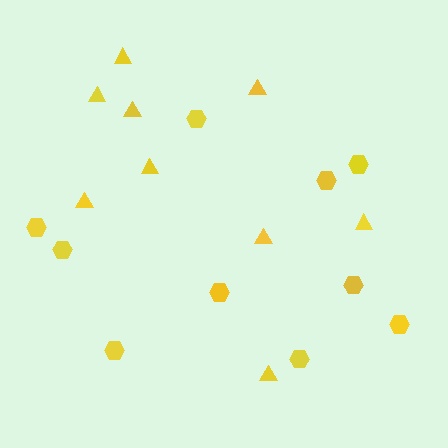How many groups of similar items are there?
There are 2 groups: one group of triangles (9) and one group of hexagons (10).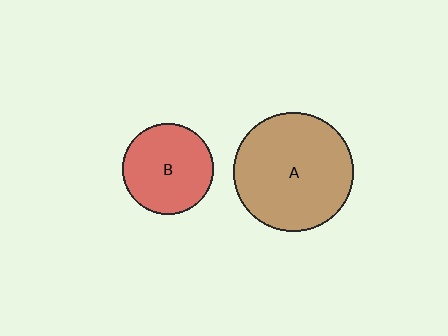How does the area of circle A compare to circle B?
Approximately 1.7 times.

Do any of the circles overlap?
No, none of the circles overlap.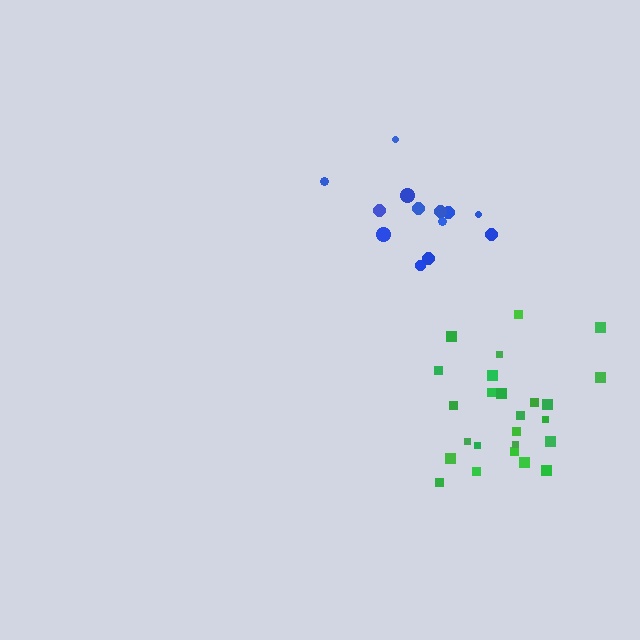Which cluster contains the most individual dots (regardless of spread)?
Green (25).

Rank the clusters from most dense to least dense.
blue, green.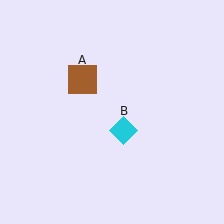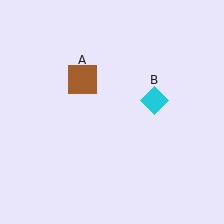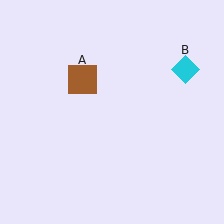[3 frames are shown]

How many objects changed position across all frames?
1 object changed position: cyan diamond (object B).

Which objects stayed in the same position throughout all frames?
Brown square (object A) remained stationary.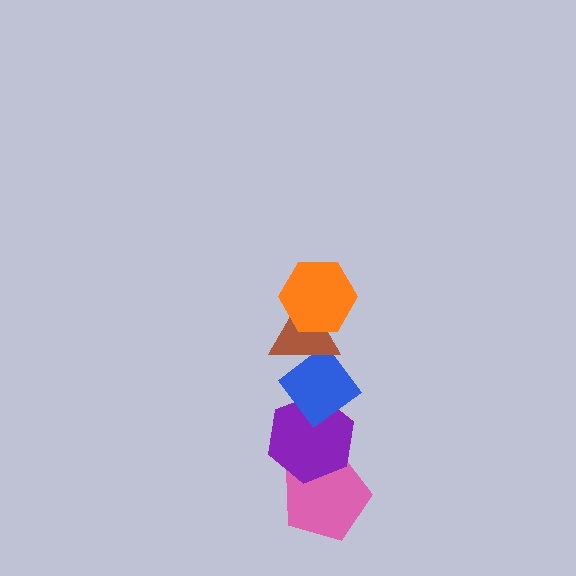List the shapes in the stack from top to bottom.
From top to bottom: the orange hexagon, the brown triangle, the blue diamond, the purple hexagon, the pink pentagon.